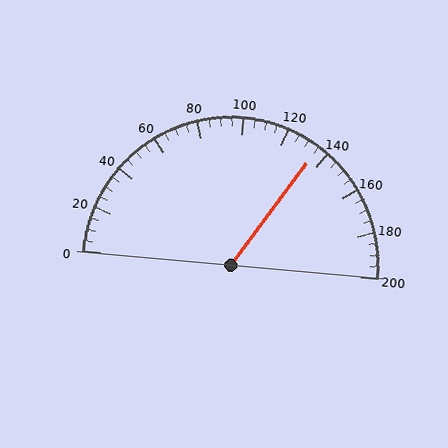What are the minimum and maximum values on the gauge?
The gauge ranges from 0 to 200.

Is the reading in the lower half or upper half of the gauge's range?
The reading is in the upper half of the range (0 to 200).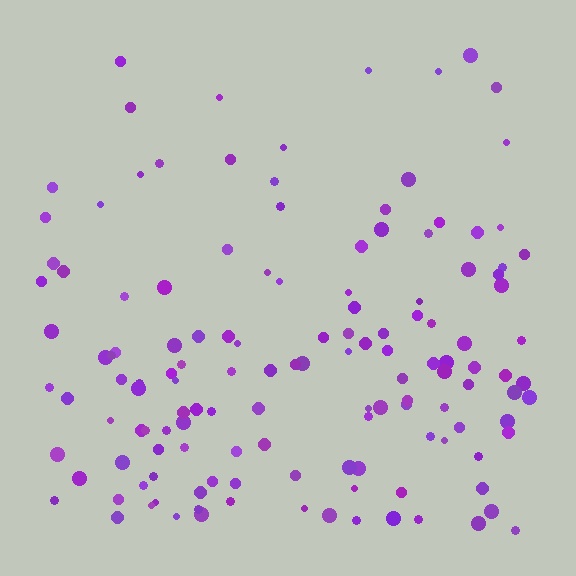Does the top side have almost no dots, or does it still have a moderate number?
Still a moderate number, just noticeably fewer than the bottom.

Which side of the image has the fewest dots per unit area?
The top.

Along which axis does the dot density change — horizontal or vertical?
Vertical.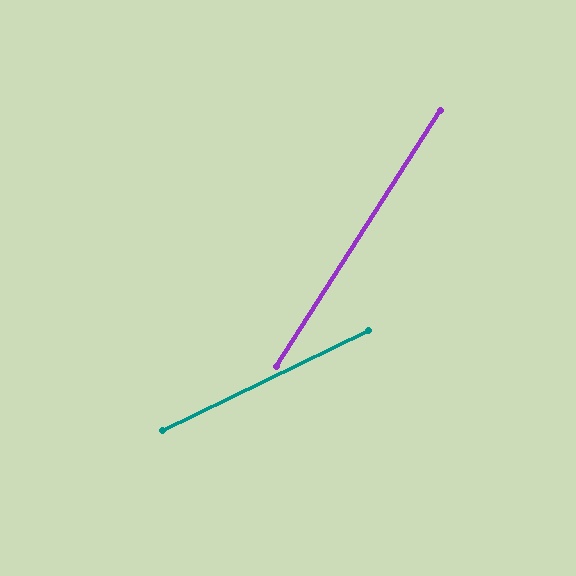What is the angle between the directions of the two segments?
Approximately 31 degrees.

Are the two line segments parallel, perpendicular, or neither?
Neither parallel nor perpendicular — they differ by about 31°.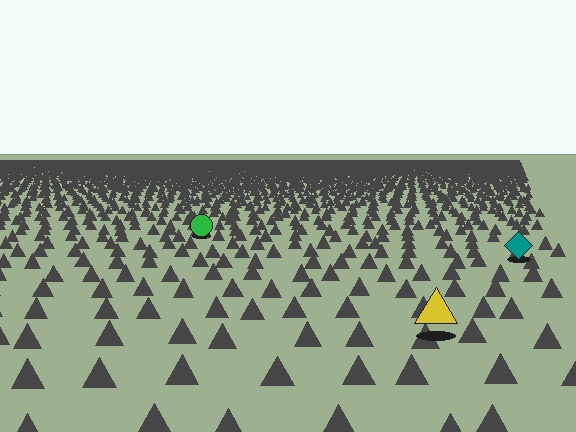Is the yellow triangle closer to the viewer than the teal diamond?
Yes. The yellow triangle is closer — you can tell from the texture gradient: the ground texture is coarser near it.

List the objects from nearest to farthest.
From nearest to farthest: the yellow triangle, the teal diamond, the green circle.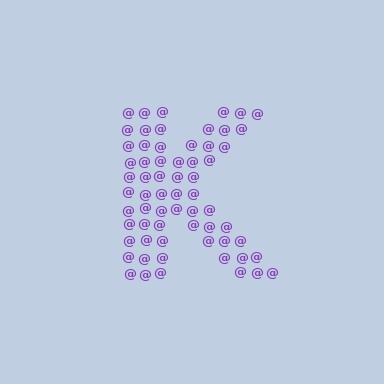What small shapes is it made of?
It is made of small at signs.